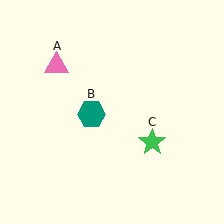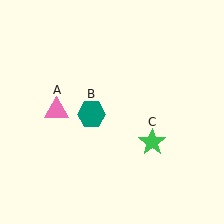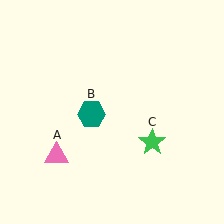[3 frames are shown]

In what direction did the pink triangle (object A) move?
The pink triangle (object A) moved down.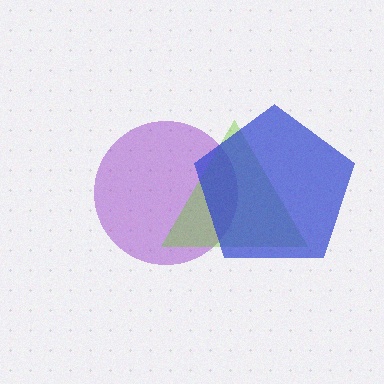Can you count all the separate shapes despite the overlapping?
Yes, there are 3 separate shapes.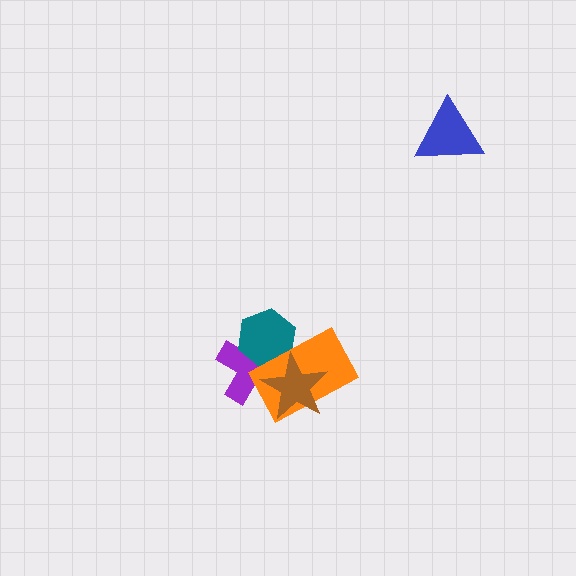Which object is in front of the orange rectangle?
The brown star is in front of the orange rectangle.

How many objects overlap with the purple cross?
3 objects overlap with the purple cross.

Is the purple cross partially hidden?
Yes, it is partially covered by another shape.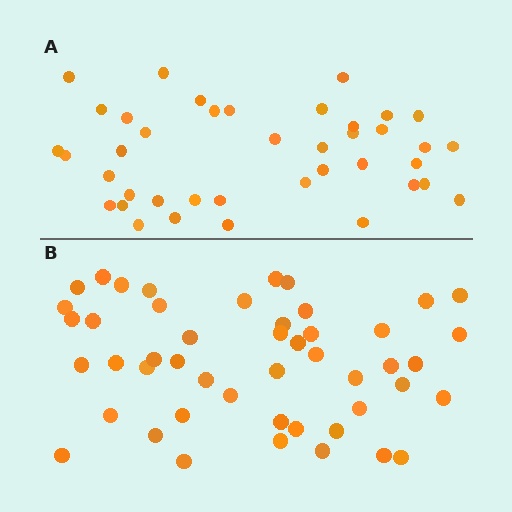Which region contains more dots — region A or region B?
Region B (the bottom region) has more dots.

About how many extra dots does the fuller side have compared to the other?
Region B has roughly 8 or so more dots than region A.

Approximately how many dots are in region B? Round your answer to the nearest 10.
About 50 dots. (The exact count is 48, which rounds to 50.)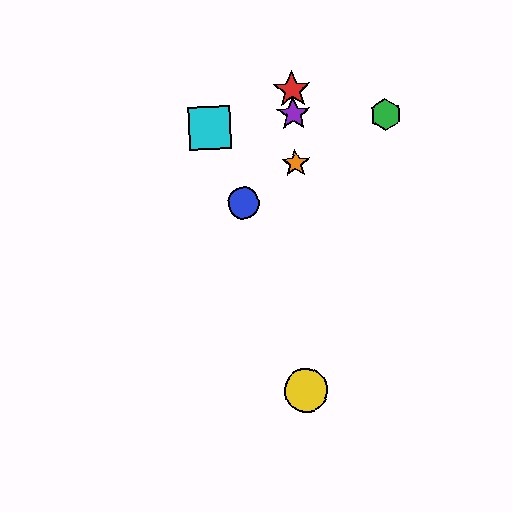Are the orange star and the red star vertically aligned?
Yes, both are at x≈296.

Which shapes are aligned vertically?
The red star, the yellow circle, the purple star, the orange star are aligned vertically.